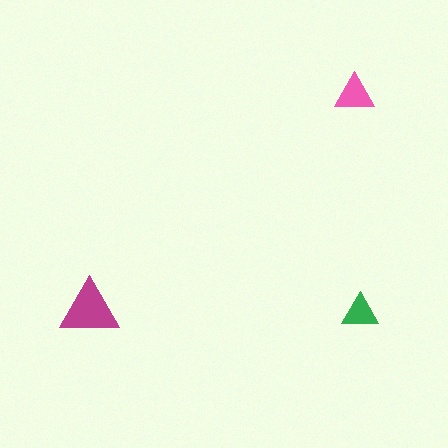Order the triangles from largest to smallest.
the magenta one, the pink one, the green one.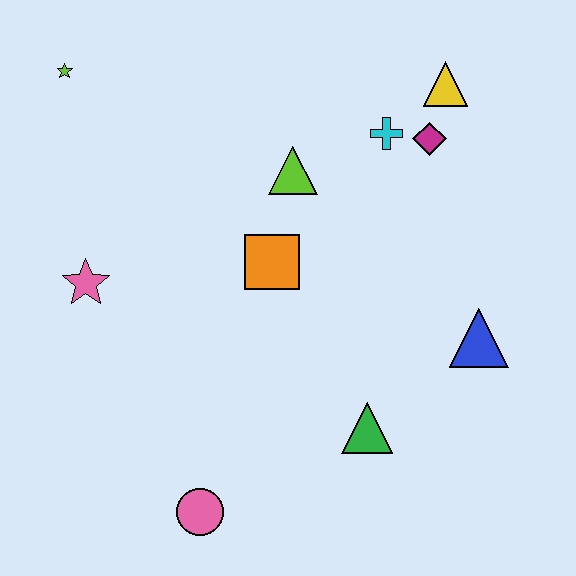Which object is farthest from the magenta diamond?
The pink circle is farthest from the magenta diamond.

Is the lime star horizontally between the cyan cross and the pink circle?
No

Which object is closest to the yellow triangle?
The magenta diamond is closest to the yellow triangle.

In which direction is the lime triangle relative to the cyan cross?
The lime triangle is to the left of the cyan cross.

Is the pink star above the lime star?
No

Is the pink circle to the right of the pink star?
Yes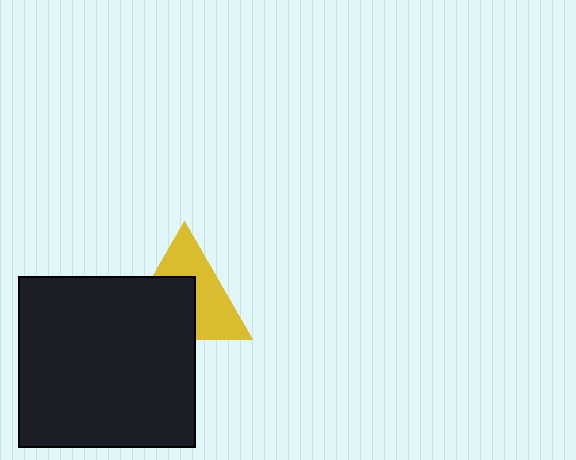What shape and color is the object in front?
The object in front is a black rectangle.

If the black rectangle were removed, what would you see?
You would see the complete yellow triangle.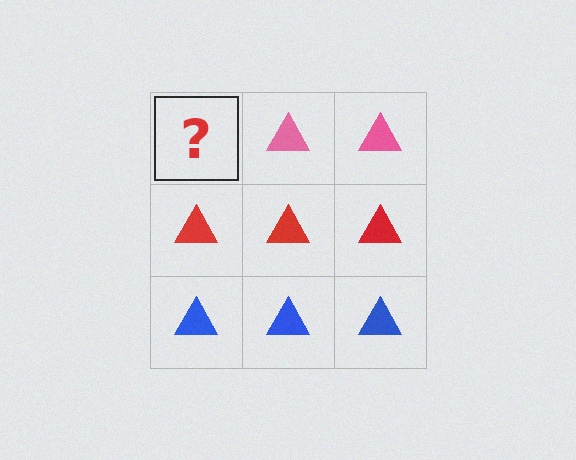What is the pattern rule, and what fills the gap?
The rule is that each row has a consistent color. The gap should be filled with a pink triangle.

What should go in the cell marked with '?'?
The missing cell should contain a pink triangle.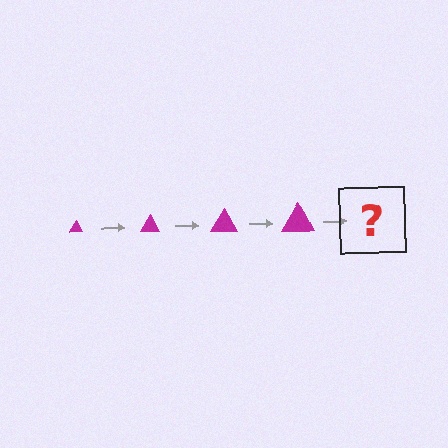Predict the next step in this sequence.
The next step is a magenta triangle, larger than the previous one.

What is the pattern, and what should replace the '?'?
The pattern is that the triangle gets progressively larger each step. The '?' should be a magenta triangle, larger than the previous one.